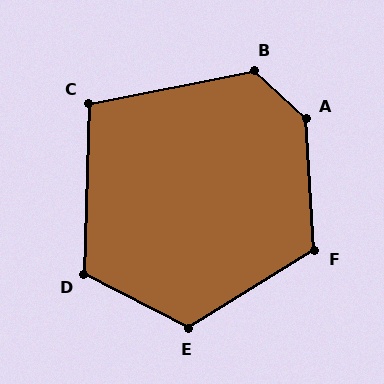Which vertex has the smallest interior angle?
C, at approximately 103 degrees.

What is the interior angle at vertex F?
Approximately 118 degrees (obtuse).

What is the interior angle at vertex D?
Approximately 116 degrees (obtuse).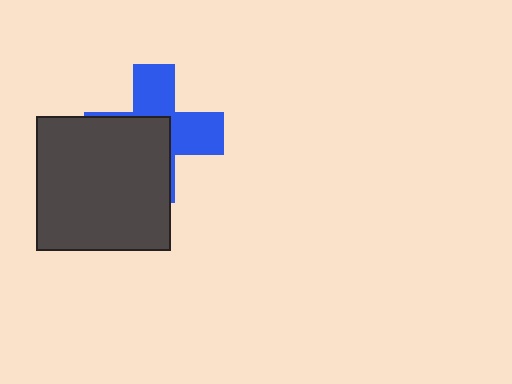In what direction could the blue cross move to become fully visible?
The blue cross could move toward the upper-right. That would shift it out from behind the dark gray square entirely.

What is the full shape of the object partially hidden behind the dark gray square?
The partially hidden object is a blue cross.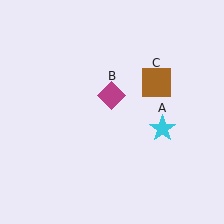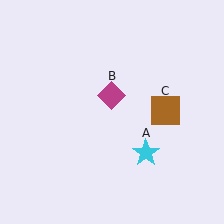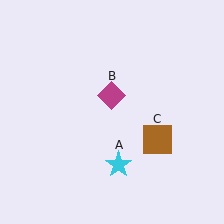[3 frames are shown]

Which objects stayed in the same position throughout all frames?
Magenta diamond (object B) remained stationary.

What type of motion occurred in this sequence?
The cyan star (object A), brown square (object C) rotated clockwise around the center of the scene.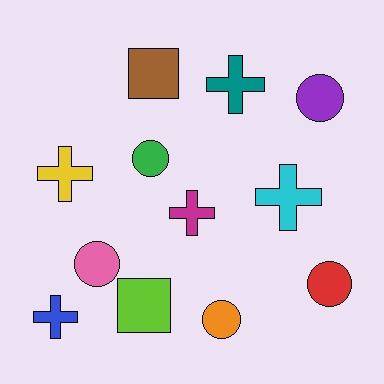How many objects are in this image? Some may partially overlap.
There are 12 objects.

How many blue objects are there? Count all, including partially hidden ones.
There is 1 blue object.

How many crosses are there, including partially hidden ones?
There are 5 crosses.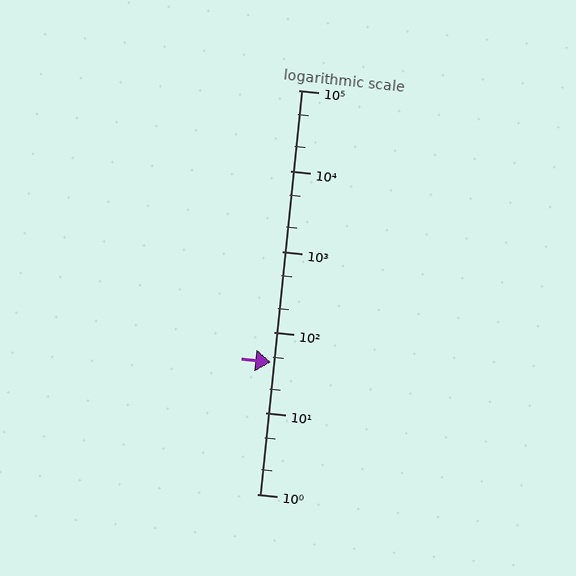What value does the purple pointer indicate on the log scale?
The pointer indicates approximately 43.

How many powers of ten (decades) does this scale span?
The scale spans 5 decades, from 1 to 100000.